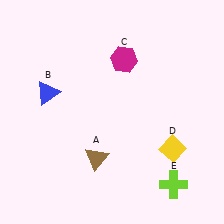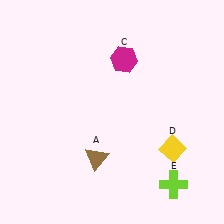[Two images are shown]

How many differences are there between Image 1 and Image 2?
There is 1 difference between the two images.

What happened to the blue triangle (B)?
The blue triangle (B) was removed in Image 2. It was in the top-left area of Image 1.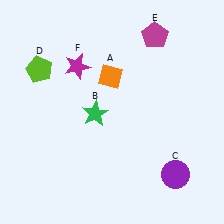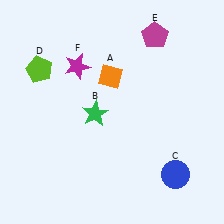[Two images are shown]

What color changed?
The circle (C) changed from purple in Image 1 to blue in Image 2.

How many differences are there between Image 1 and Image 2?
There is 1 difference between the two images.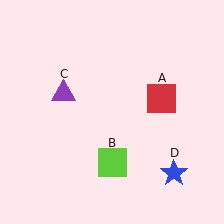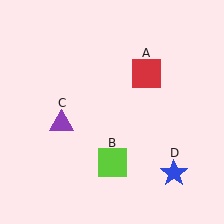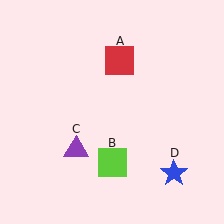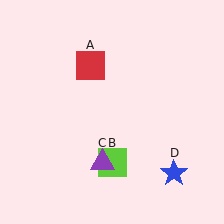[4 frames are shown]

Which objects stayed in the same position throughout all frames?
Lime square (object B) and blue star (object D) remained stationary.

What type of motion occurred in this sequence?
The red square (object A), purple triangle (object C) rotated counterclockwise around the center of the scene.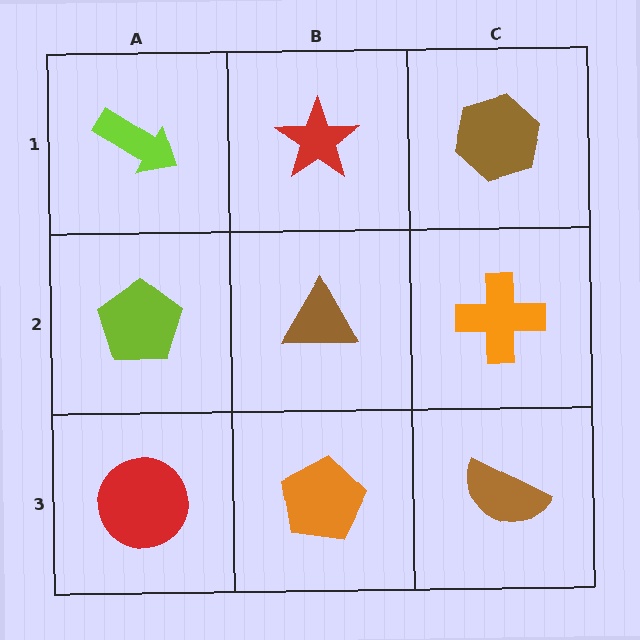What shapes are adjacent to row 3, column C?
An orange cross (row 2, column C), an orange pentagon (row 3, column B).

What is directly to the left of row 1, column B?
A lime arrow.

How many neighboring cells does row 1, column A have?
2.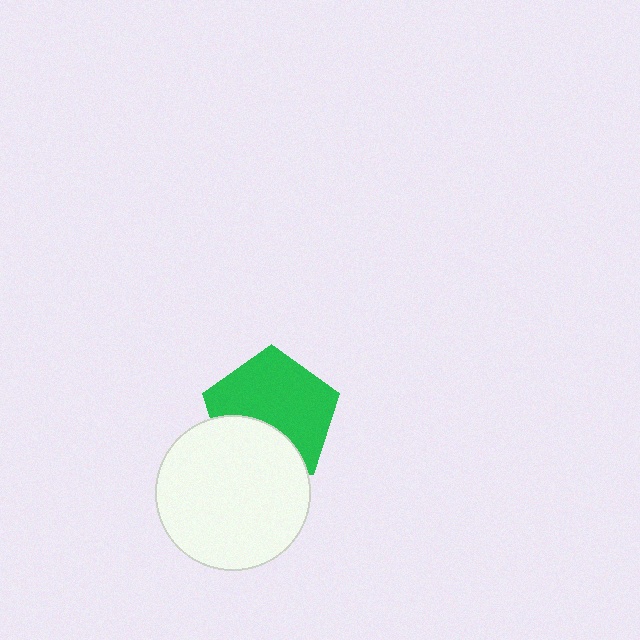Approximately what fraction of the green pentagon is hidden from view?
Roughly 34% of the green pentagon is hidden behind the white circle.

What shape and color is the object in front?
The object in front is a white circle.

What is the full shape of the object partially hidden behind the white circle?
The partially hidden object is a green pentagon.